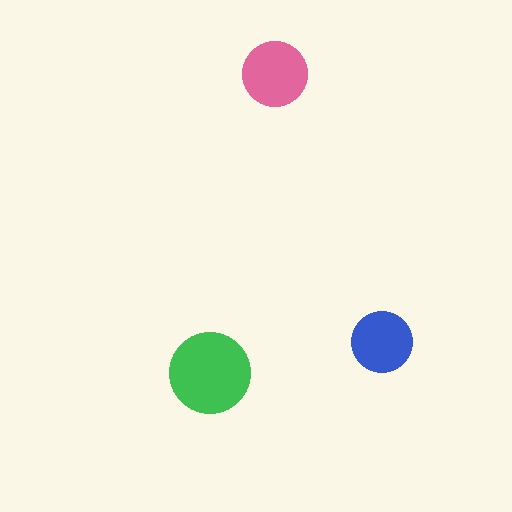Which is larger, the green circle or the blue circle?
The green one.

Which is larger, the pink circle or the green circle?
The green one.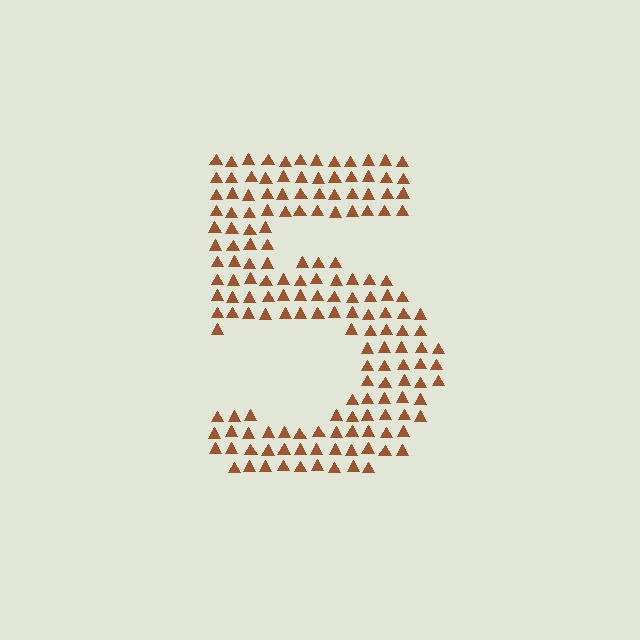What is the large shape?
The large shape is the digit 5.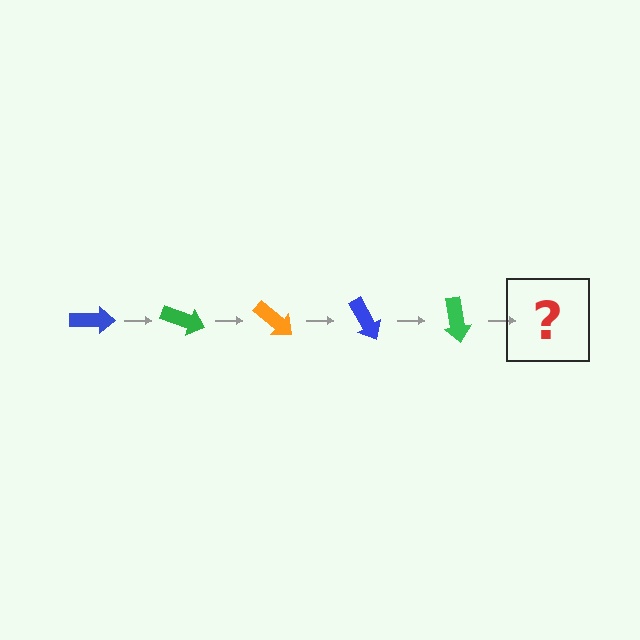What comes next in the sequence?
The next element should be an orange arrow, rotated 100 degrees from the start.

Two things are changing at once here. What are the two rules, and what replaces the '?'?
The two rules are that it rotates 20 degrees each step and the color cycles through blue, green, and orange. The '?' should be an orange arrow, rotated 100 degrees from the start.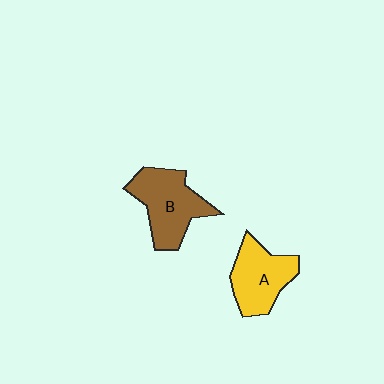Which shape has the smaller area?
Shape A (yellow).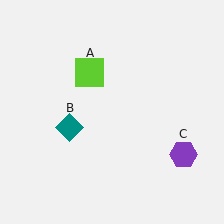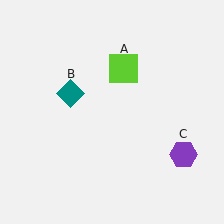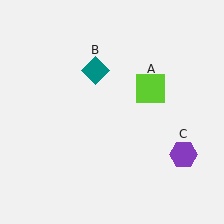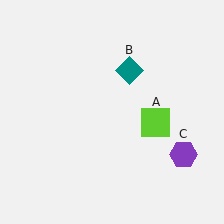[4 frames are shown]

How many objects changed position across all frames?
2 objects changed position: lime square (object A), teal diamond (object B).